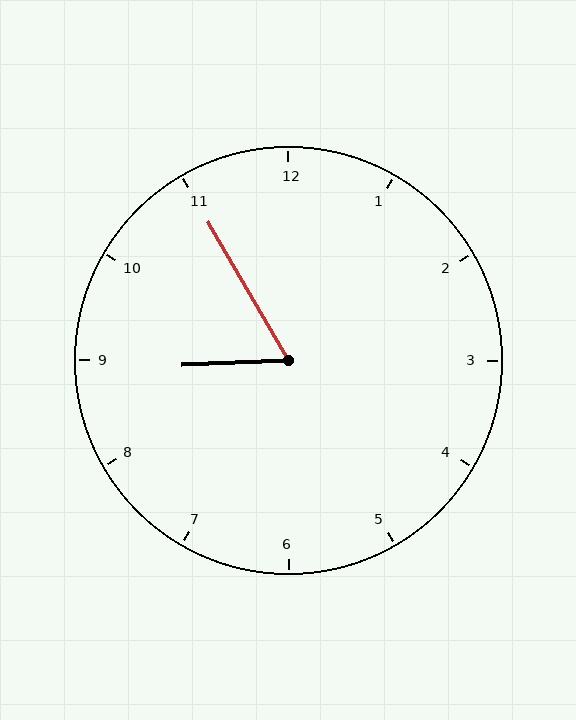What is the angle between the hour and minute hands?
Approximately 62 degrees.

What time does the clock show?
8:55.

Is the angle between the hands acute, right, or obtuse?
It is acute.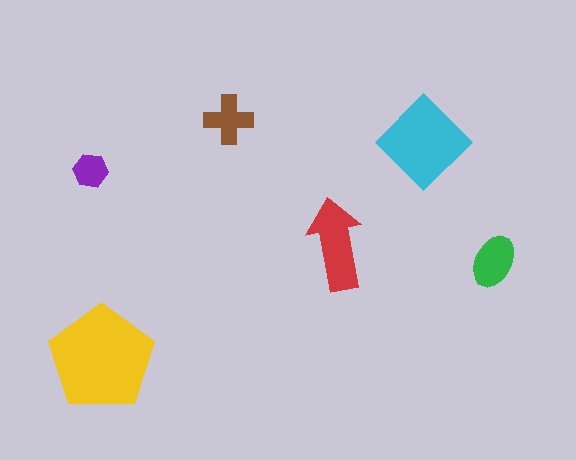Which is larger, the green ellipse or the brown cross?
The green ellipse.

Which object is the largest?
The yellow pentagon.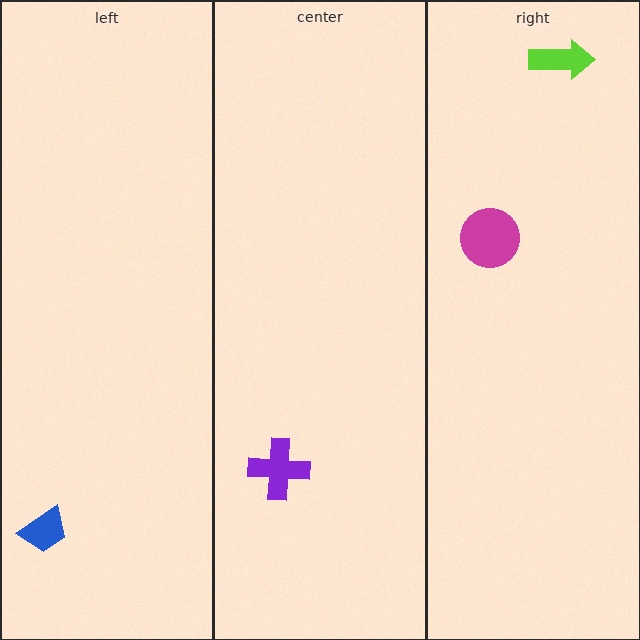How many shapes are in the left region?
1.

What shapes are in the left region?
The blue trapezoid.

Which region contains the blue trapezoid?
The left region.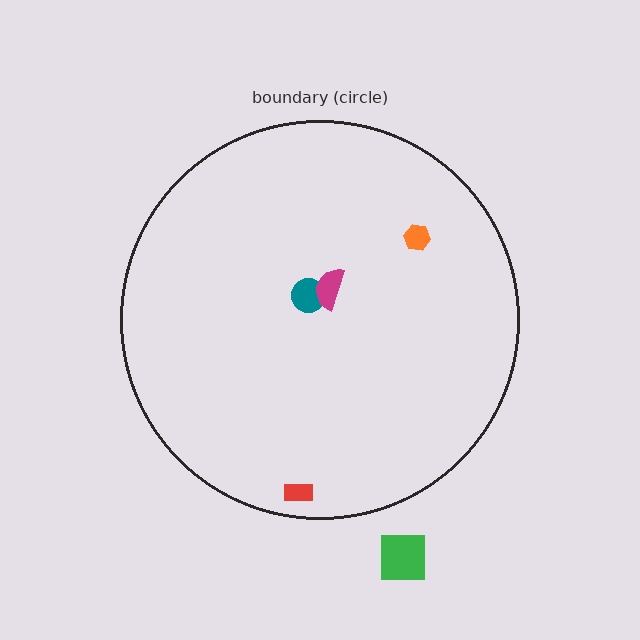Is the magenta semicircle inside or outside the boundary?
Inside.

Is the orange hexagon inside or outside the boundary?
Inside.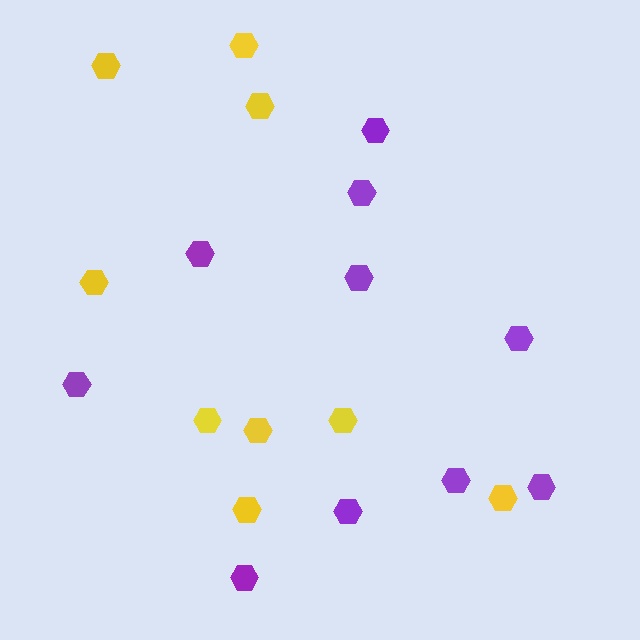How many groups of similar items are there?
There are 2 groups: one group of yellow hexagons (9) and one group of purple hexagons (10).